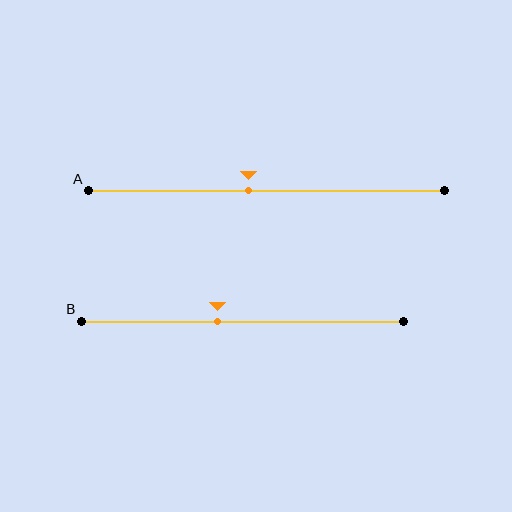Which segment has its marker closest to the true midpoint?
Segment A has its marker closest to the true midpoint.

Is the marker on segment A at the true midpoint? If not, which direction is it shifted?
No, the marker on segment A is shifted to the left by about 5% of the segment length.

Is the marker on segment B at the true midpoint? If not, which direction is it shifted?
No, the marker on segment B is shifted to the left by about 8% of the segment length.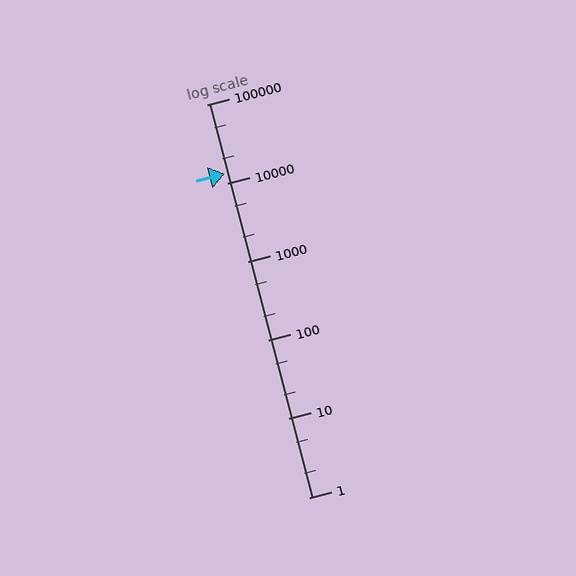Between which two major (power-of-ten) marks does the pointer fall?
The pointer is between 10000 and 100000.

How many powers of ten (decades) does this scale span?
The scale spans 5 decades, from 1 to 100000.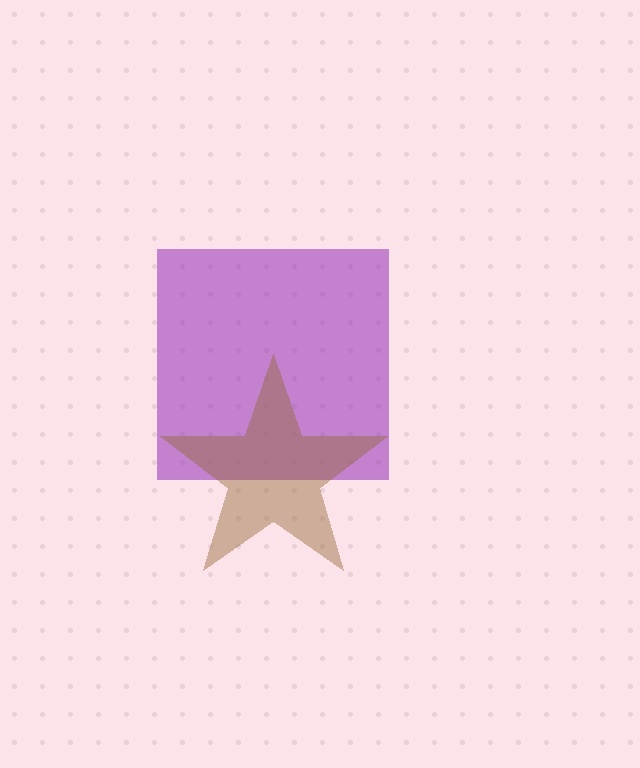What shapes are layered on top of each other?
The layered shapes are: a purple square, a brown star.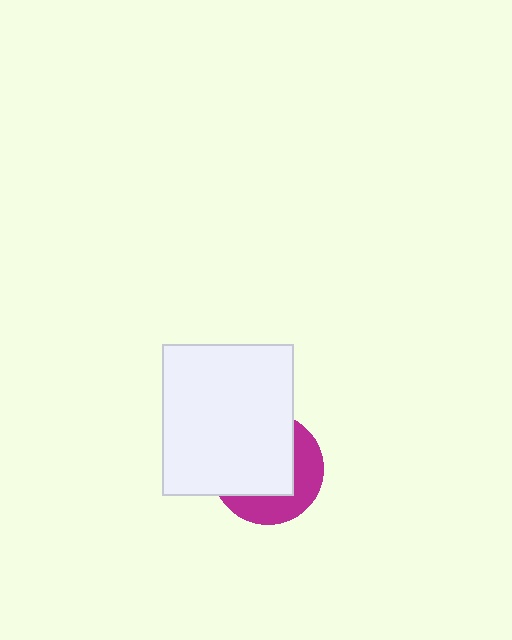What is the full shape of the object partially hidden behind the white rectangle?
The partially hidden object is a magenta circle.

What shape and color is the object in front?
The object in front is a white rectangle.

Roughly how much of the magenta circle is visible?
A small part of it is visible (roughly 40%).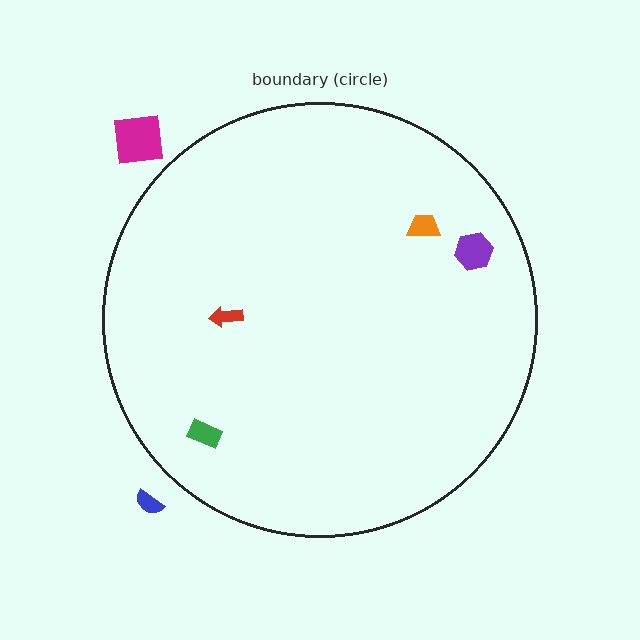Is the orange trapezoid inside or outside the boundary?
Inside.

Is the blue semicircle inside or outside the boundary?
Outside.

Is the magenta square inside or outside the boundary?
Outside.